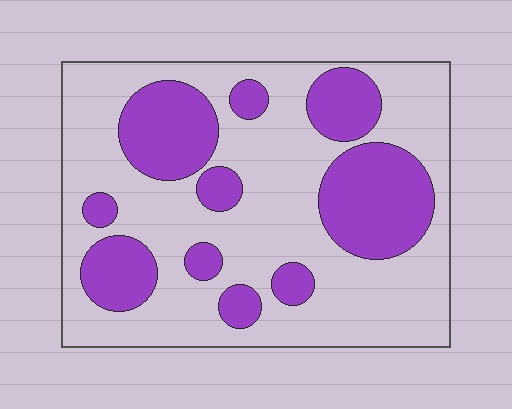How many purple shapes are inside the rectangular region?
10.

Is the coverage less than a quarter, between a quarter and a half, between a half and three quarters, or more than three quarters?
Between a quarter and a half.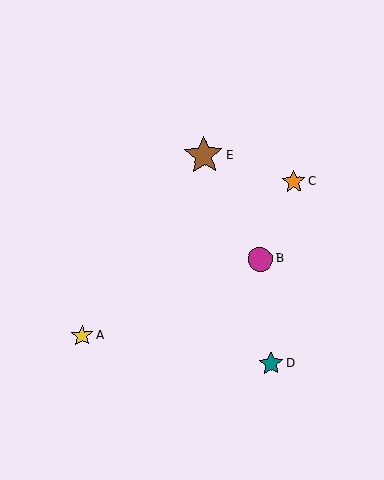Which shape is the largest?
The brown star (labeled E) is the largest.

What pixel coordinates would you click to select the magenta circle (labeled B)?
Click at (260, 259) to select the magenta circle B.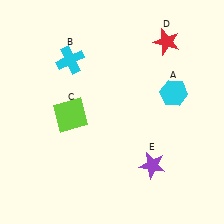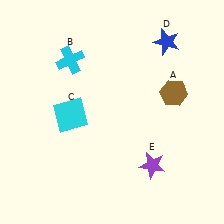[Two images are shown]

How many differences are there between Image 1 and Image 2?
There are 3 differences between the two images.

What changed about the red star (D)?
In Image 1, D is red. In Image 2, it changed to blue.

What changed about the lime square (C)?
In Image 1, C is lime. In Image 2, it changed to cyan.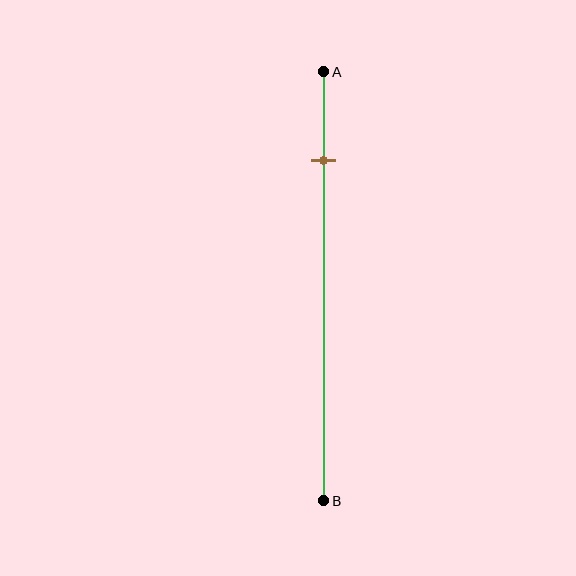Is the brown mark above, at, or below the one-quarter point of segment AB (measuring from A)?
The brown mark is above the one-quarter point of segment AB.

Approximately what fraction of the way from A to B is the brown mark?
The brown mark is approximately 20% of the way from A to B.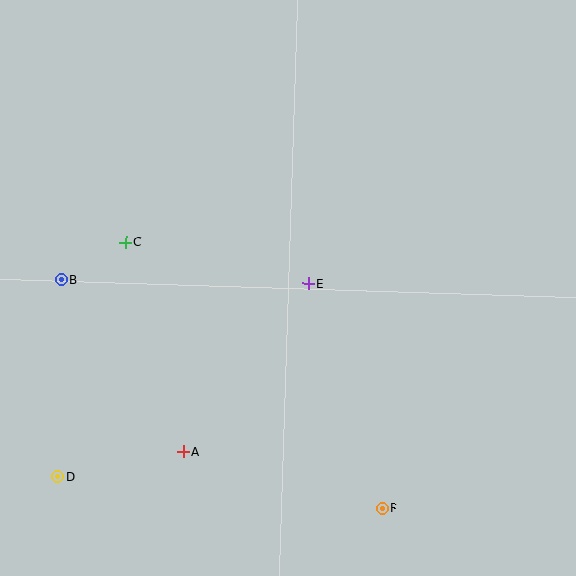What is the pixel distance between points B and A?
The distance between B and A is 211 pixels.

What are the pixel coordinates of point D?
Point D is at (58, 476).